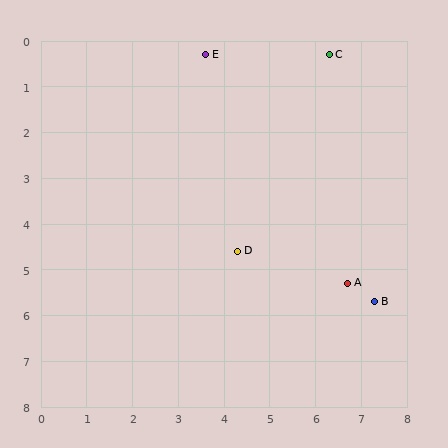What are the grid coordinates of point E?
Point E is at approximately (3.6, 0.3).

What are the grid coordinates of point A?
Point A is at approximately (6.7, 5.3).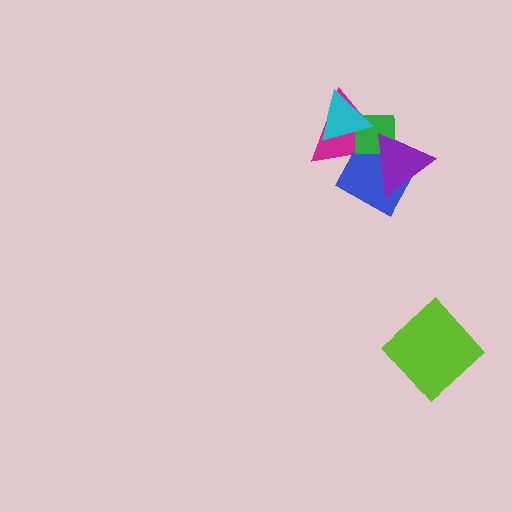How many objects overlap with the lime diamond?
0 objects overlap with the lime diamond.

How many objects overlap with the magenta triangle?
4 objects overlap with the magenta triangle.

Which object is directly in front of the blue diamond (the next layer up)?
The green square is directly in front of the blue diamond.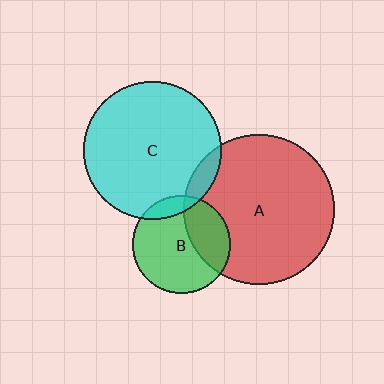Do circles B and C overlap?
Yes.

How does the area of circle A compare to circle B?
Approximately 2.4 times.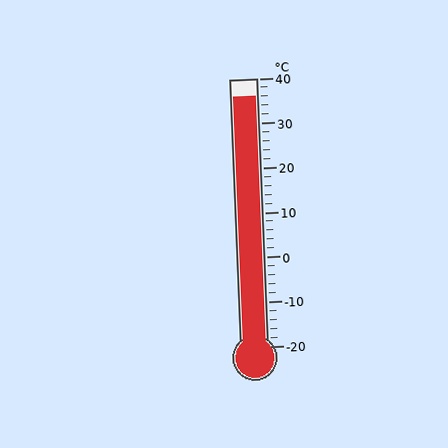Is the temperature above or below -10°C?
The temperature is above -10°C.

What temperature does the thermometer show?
The thermometer shows approximately 36°C.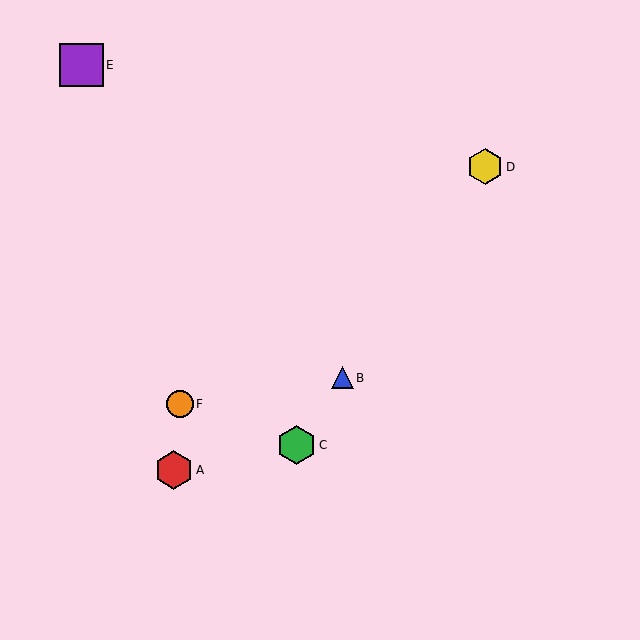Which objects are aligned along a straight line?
Objects B, C, D are aligned along a straight line.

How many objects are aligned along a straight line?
3 objects (B, C, D) are aligned along a straight line.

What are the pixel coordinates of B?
Object B is at (342, 378).